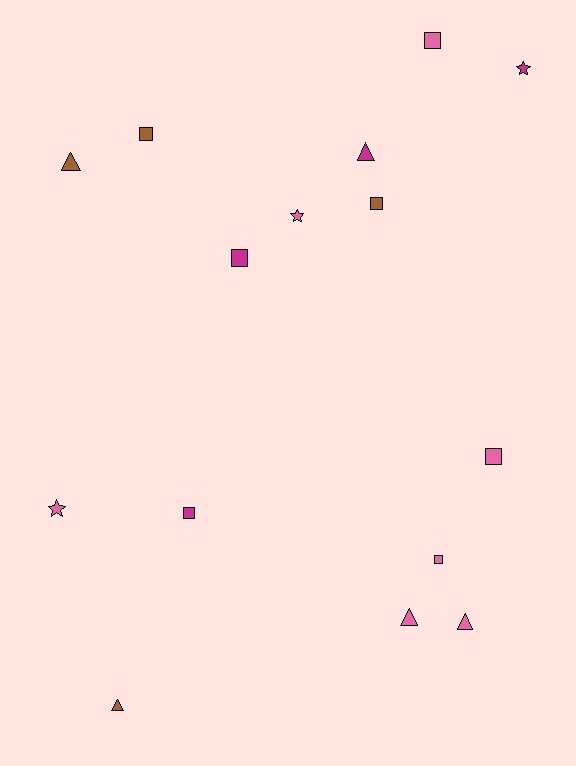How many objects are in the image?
There are 15 objects.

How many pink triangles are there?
There are 2 pink triangles.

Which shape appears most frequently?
Square, with 7 objects.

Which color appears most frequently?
Pink, with 7 objects.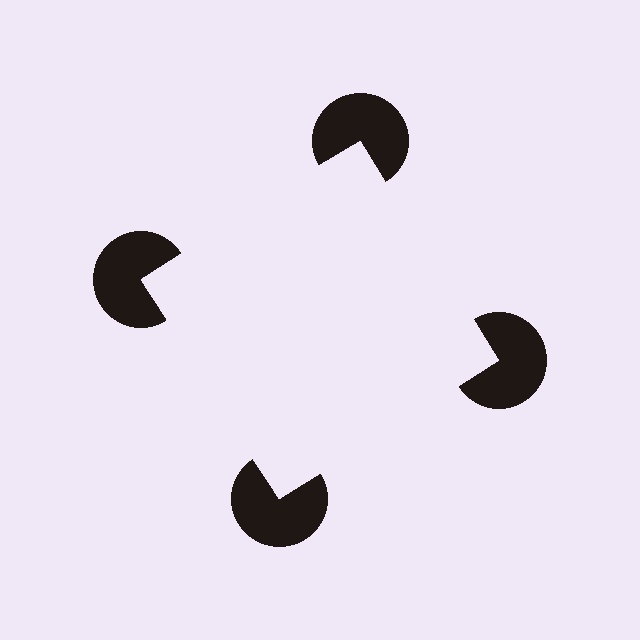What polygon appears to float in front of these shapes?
An illusory square — its edges are inferred from the aligned wedge cuts in the pac-man discs, not physically drawn.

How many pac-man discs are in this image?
There are 4 — one at each vertex of the illusory square.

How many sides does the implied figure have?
4 sides.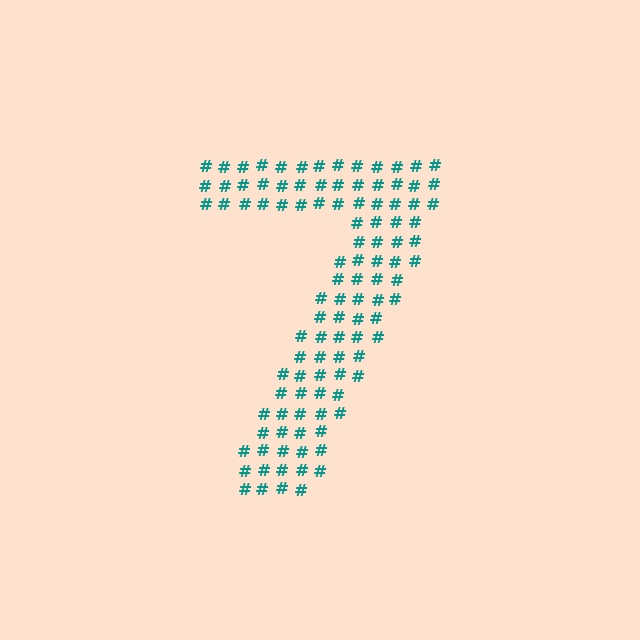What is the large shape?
The large shape is the digit 7.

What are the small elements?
The small elements are hash symbols.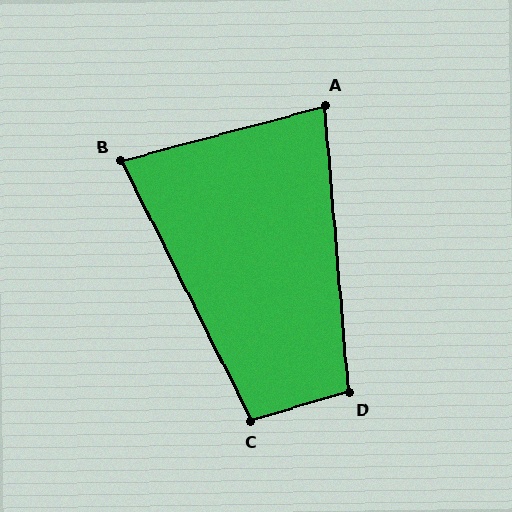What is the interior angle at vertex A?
Approximately 80 degrees (acute).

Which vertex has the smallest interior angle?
B, at approximately 79 degrees.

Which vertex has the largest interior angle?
D, at approximately 101 degrees.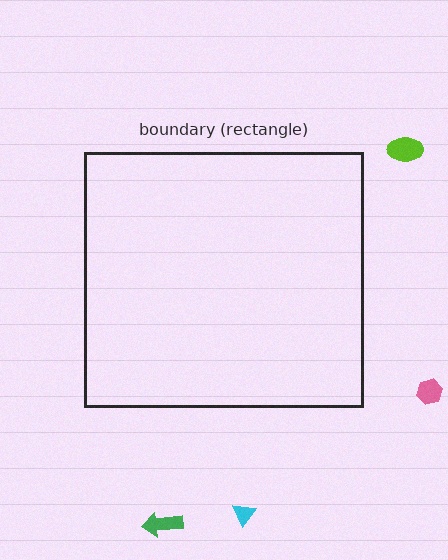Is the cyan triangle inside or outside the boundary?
Outside.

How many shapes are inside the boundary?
0 inside, 4 outside.